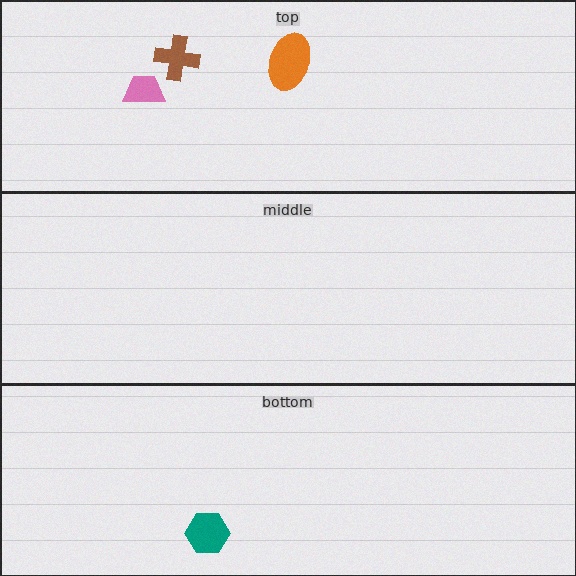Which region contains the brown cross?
The top region.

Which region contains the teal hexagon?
The bottom region.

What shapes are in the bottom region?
The teal hexagon.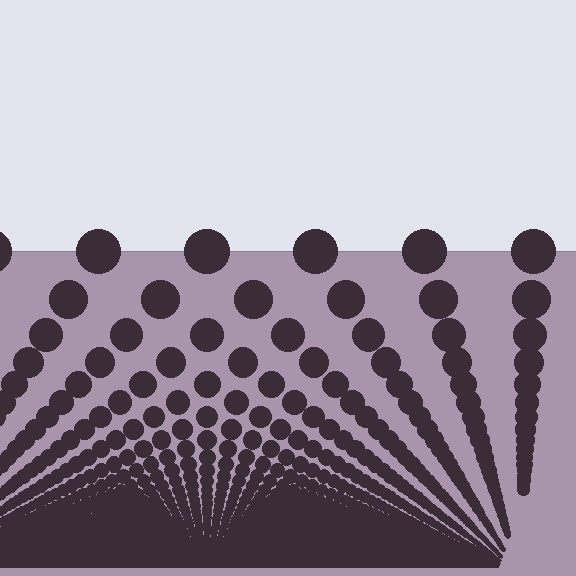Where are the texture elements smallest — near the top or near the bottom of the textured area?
Near the bottom.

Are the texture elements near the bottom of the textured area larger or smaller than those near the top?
Smaller. The gradient is inverted — elements near the bottom are smaller and denser.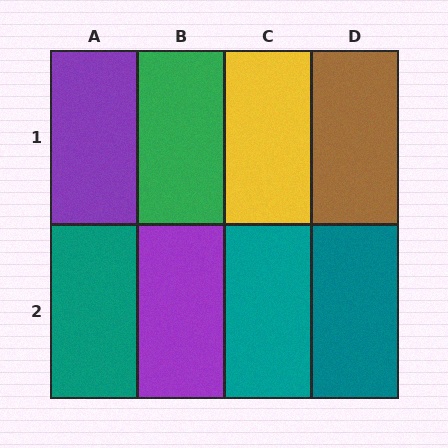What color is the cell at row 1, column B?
Green.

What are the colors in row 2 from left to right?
Teal, purple, teal, teal.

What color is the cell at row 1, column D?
Brown.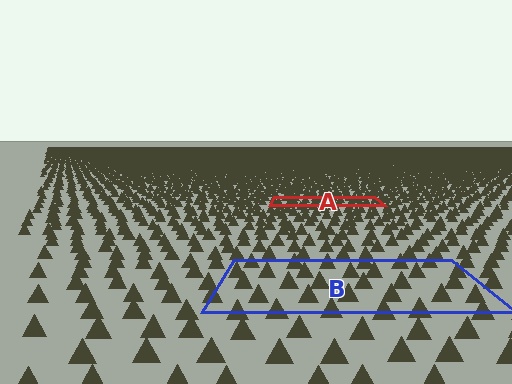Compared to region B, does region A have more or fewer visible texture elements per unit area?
Region A has more texture elements per unit area — they are packed more densely because it is farther away.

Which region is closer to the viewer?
Region B is closer. The texture elements there are larger and more spread out.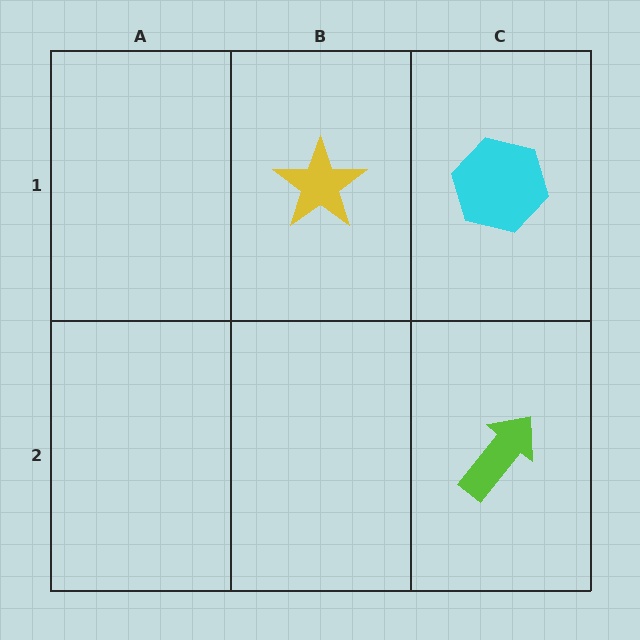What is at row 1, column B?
A yellow star.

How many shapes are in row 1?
2 shapes.